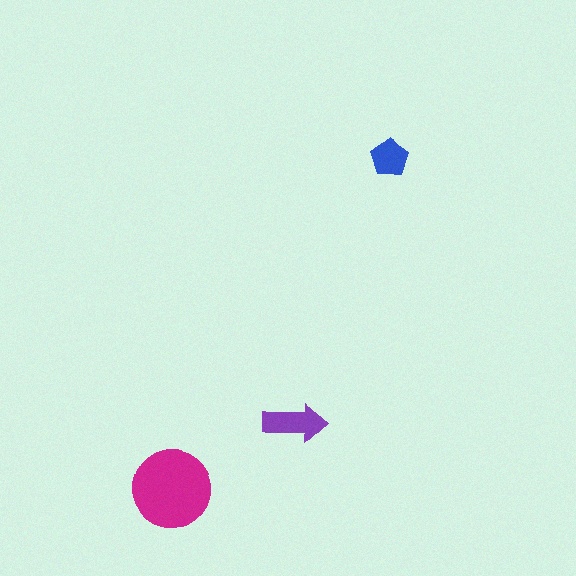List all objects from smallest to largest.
The blue pentagon, the purple arrow, the magenta circle.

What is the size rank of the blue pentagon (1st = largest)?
3rd.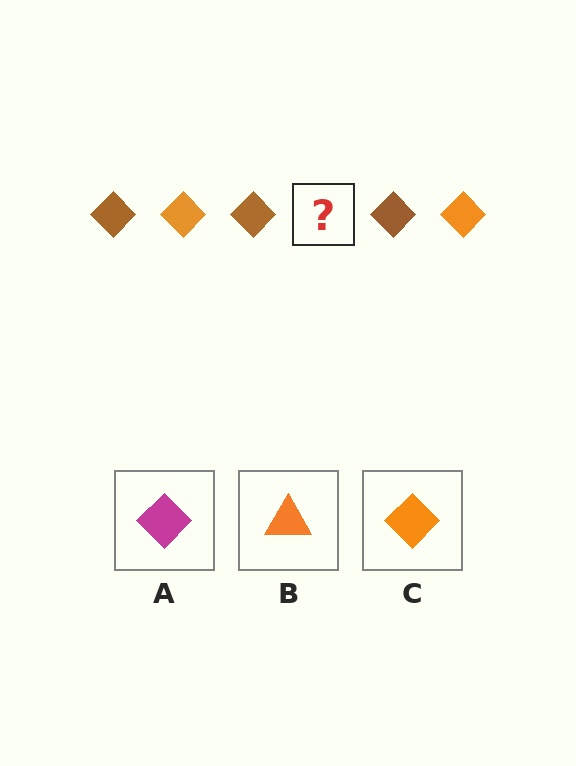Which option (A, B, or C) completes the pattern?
C.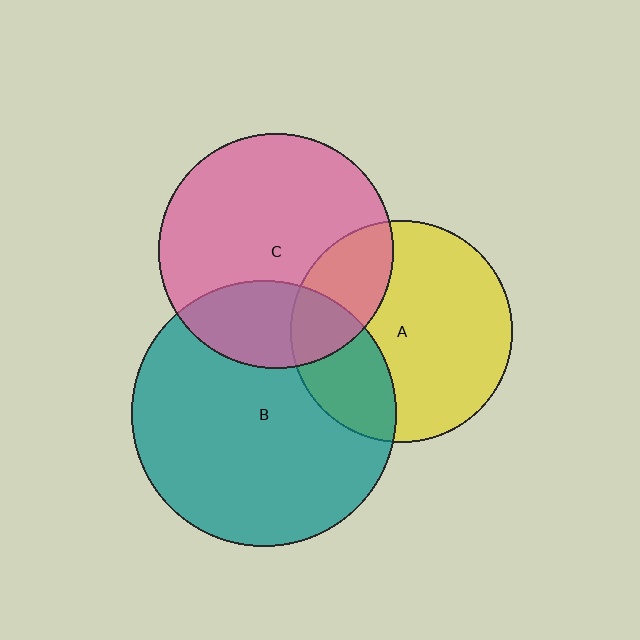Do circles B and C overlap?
Yes.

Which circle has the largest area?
Circle B (teal).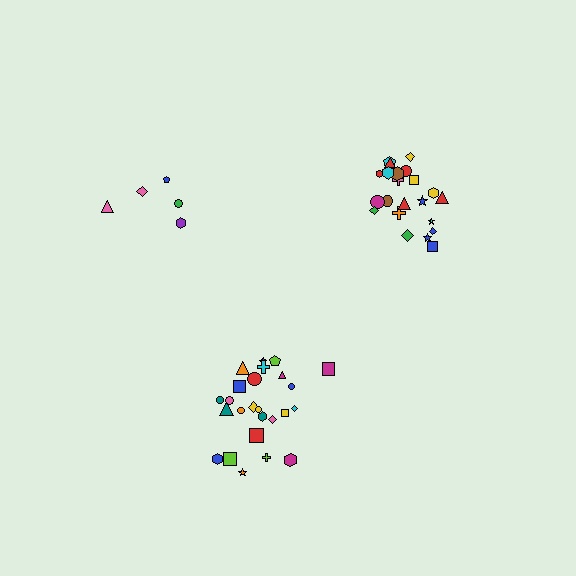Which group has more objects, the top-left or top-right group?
The top-right group.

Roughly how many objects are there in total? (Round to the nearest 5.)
Roughly 50 objects in total.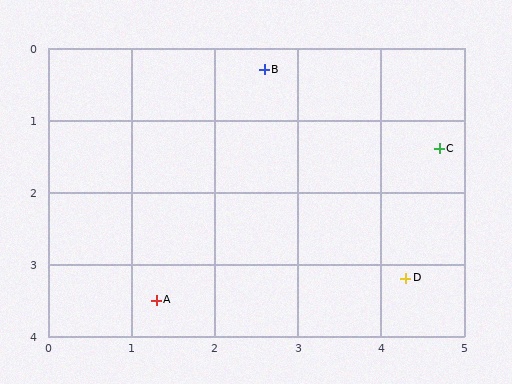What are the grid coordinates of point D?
Point D is at approximately (4.3, 3.2).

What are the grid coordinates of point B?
Point B is at approximately (2.6, 0.3).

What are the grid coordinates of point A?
Point A is at approximately (1.3, 3.5).